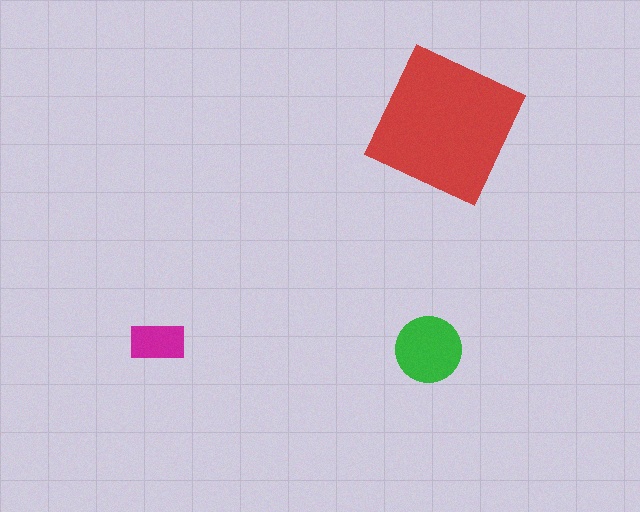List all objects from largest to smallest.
The red square, the green circle, the magenta rectangle.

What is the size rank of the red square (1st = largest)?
1st.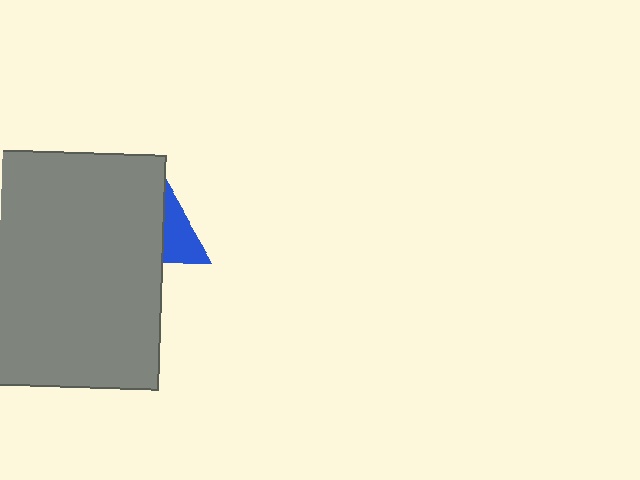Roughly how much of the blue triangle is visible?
A small part of it is visible (roughly 37%).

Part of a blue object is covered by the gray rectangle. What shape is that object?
It is a triangle.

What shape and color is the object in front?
The object in front is a gray rectangle.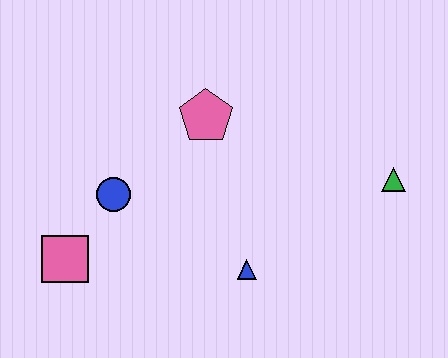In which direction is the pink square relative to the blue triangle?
The pink square is to the left of the blue triangle.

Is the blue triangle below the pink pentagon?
Yes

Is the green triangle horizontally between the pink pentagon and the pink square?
No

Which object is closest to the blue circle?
The pink square is closest to the blue circle.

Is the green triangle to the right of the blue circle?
Yes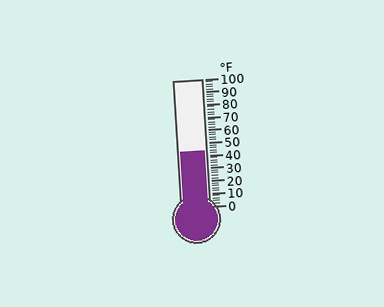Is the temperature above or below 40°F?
The temperature is above 40°F.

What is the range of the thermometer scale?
The thermometer scale ranges from 0°F to 100°F.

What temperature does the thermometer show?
The thermometer shows approximately 44°F.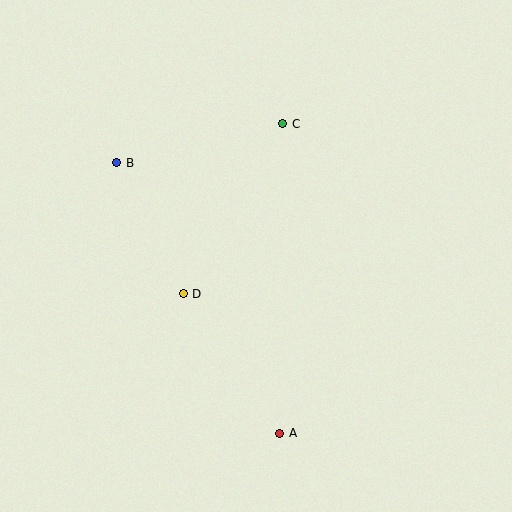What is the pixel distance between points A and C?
The distance between A and C is 309 pixels.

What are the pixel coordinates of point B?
Point B is at (117, 163).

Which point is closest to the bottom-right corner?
Point A is closest to the bottom-right corner.